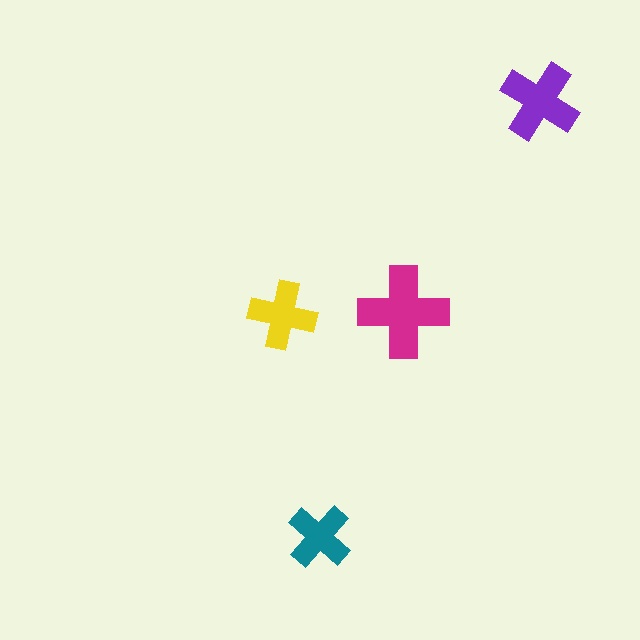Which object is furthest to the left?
The yellow cross is leftmost.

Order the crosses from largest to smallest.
the magenta one, the purple one, the yellow one, the teal one.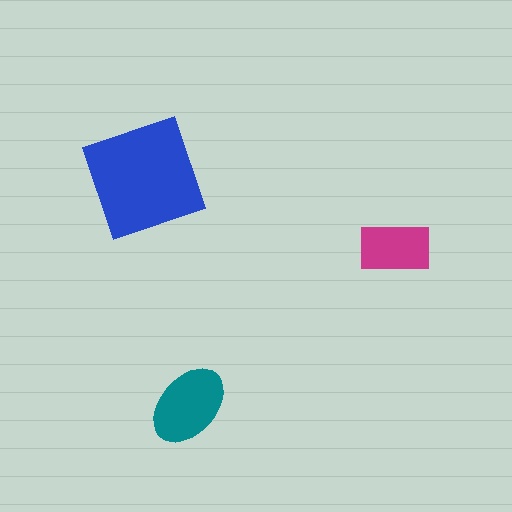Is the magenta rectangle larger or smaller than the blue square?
Smaller.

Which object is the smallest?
The magenta rectangle.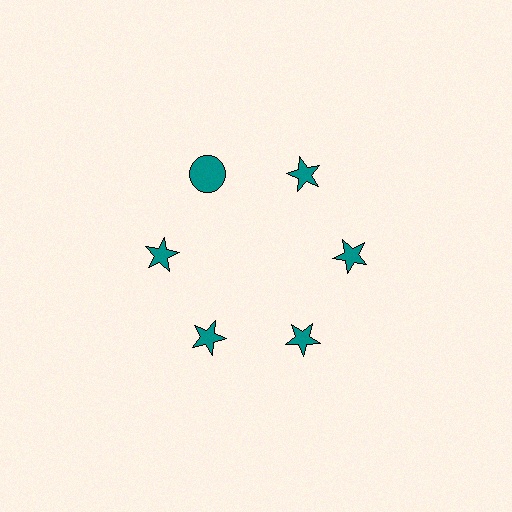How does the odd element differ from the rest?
It has a different shape: circle instead of star.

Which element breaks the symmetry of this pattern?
The teal circle at roughly the 11 o'clock position breaks the symmetry. All other shapes are teal stars.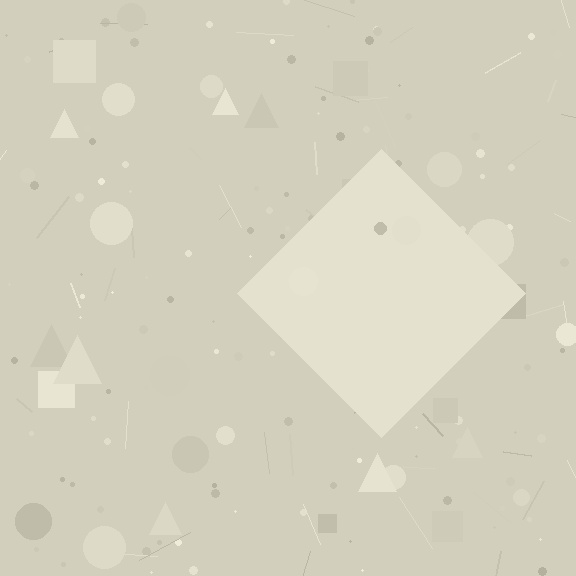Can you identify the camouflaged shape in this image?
The camouflaged shape is a diamond.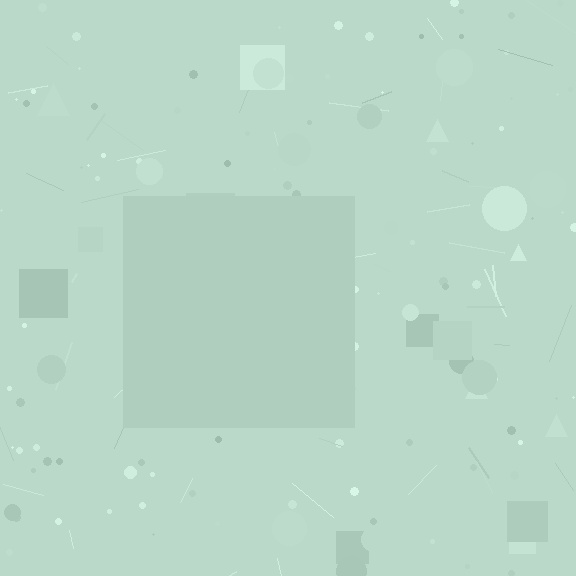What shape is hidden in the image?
A square is hidden in the image.